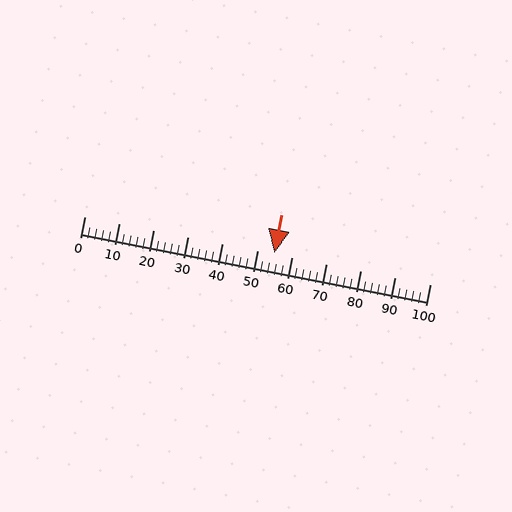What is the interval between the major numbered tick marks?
The major tick marks are spaced 10 units apart.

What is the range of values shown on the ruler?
The ruler shows values from 0 to 100.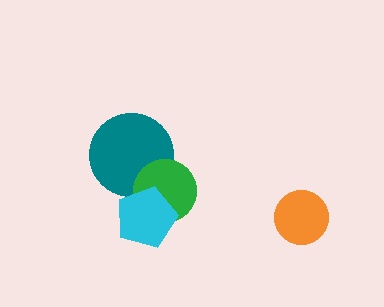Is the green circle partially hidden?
Yes, it is partially covered by another shape.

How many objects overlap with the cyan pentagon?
2 objects overlap with the cyan pentagon.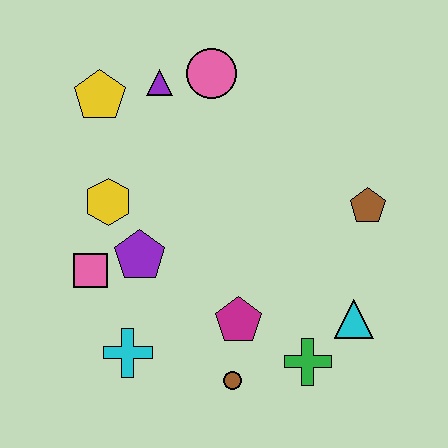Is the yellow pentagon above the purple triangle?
No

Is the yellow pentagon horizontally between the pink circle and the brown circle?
No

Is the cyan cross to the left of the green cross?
Yes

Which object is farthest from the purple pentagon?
The brown pentagon is farthest from the purple pentagon.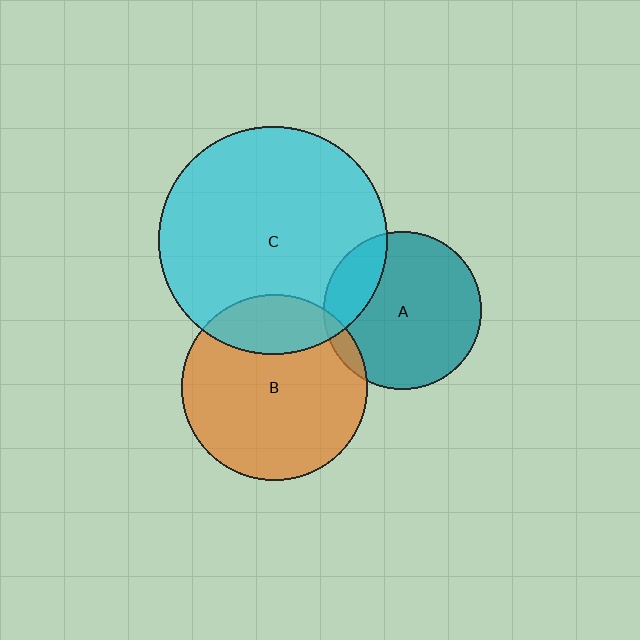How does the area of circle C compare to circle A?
Approximately 2.1 times.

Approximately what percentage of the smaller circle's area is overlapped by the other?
Approximately 5%.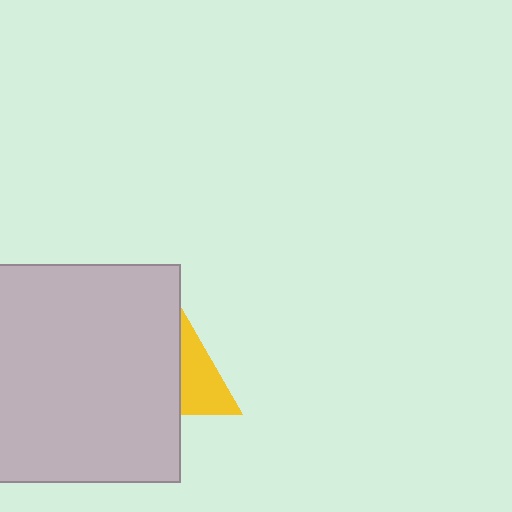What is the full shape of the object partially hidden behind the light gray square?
The partially hidden object is a yellow triangle.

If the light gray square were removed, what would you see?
You would see the complete yellow triangle.